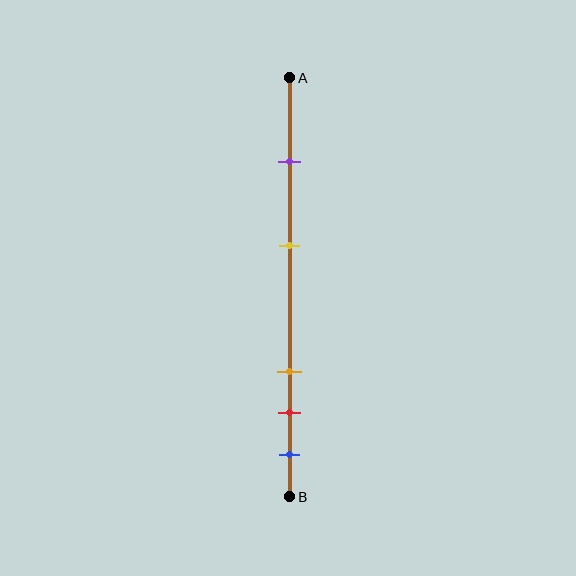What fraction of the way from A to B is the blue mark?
The blue mark is approximately 90% (0.9) of the way from A to B.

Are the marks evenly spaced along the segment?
No, the marks are not evenly spaced.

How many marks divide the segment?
There are 5 marks dividing the segment.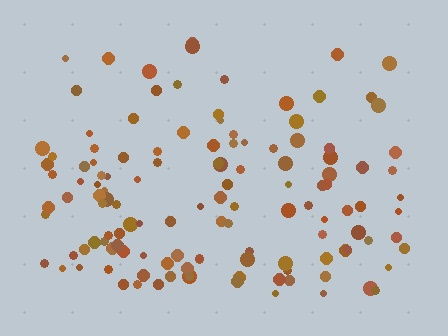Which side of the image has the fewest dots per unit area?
The top.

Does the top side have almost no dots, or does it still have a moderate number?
Still a moderate number, just noticeably fewer than the bottom.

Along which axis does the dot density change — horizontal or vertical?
Vertical.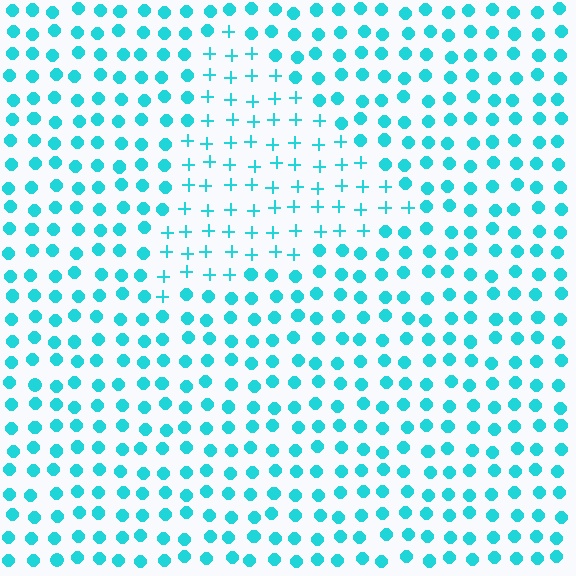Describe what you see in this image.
The image is filled with small cyan elements arranged in a uniform grid. A triangle-shaped region contains plus signs, while the surrounding area contains circles. The boundary is defined purely by the change in element shape.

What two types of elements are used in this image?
The image uses plus signs inside the triangle region and circles outside it.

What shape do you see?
I see a triangle.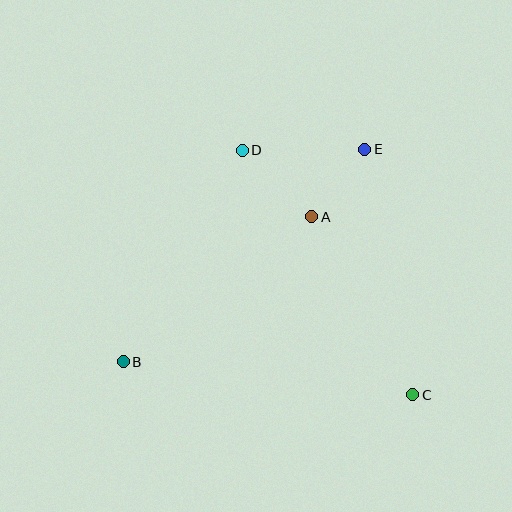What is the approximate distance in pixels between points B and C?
The distance between B and C is approximately 292 pixels.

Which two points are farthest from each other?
Points B and E are farthest from each other.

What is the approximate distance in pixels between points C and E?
The distance between C and E is approximately 250 pixels.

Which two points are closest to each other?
Points A and E are closest to each other.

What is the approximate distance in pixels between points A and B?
The distance between A and B is approximately 238 pixels.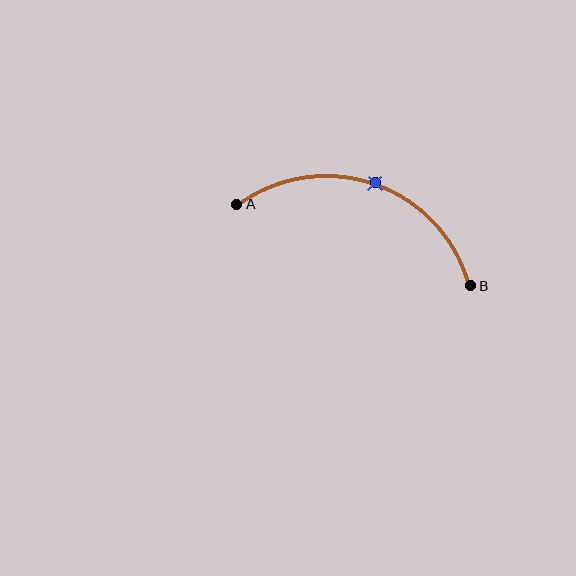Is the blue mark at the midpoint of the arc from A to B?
Yes. The blue mark lies on the arc at equal arc-length from both A and B — it is the arc midpoint.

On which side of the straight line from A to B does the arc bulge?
The arc bulges above the straight line connecting A and B.